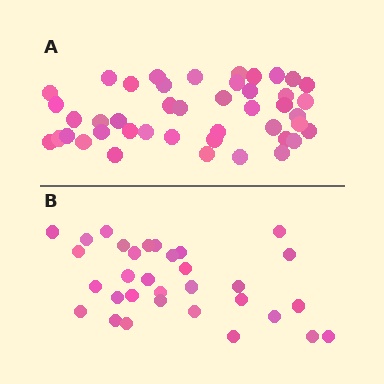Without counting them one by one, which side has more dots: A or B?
Region A (the top region) has more dots.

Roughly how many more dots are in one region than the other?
Region A has roughly 12 or so more dots than region B.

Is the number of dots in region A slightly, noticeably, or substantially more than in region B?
Region A has noticeably more, but not dramatically so. The ratio is roughly 1.4 to 1.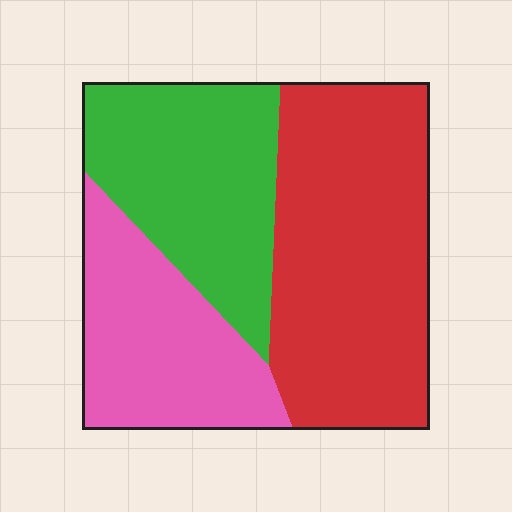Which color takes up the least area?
Pink, at roughly 25%.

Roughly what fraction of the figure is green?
Green takes up between a sixth and a third of the figure.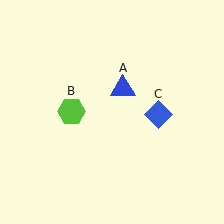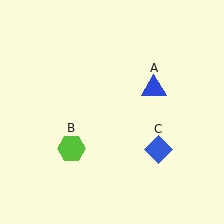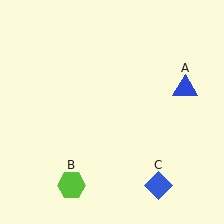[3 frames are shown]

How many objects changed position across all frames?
3 objects changed position: blue triangle (object A), lime hexagon (object B), blue diamond (object C).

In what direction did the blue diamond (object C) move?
The blue diamond (object C) moved down.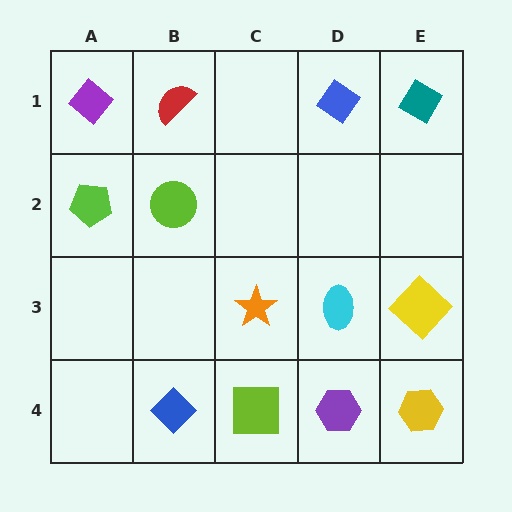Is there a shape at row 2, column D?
No, that cell is empty.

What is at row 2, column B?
A lime circle.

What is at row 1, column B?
A red semicircle.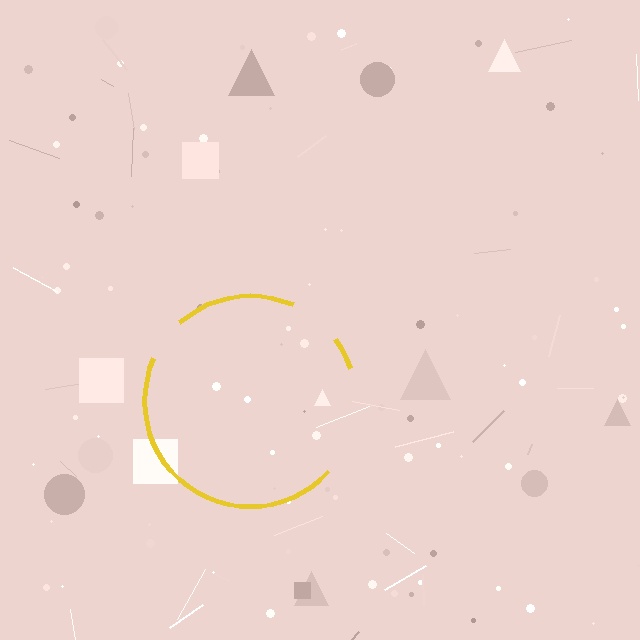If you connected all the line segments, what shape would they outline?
They would outline a circle.